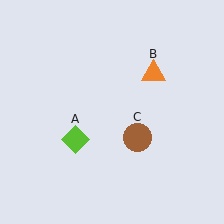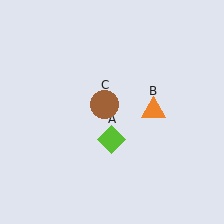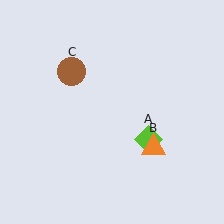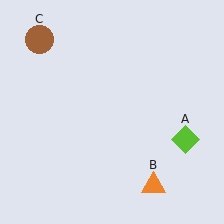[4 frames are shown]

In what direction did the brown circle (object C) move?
The brown circle (object C) moved up and to the left.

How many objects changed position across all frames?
3 objects changed position: lime diamond (object A), orange triangle (object B), brown circle (object C).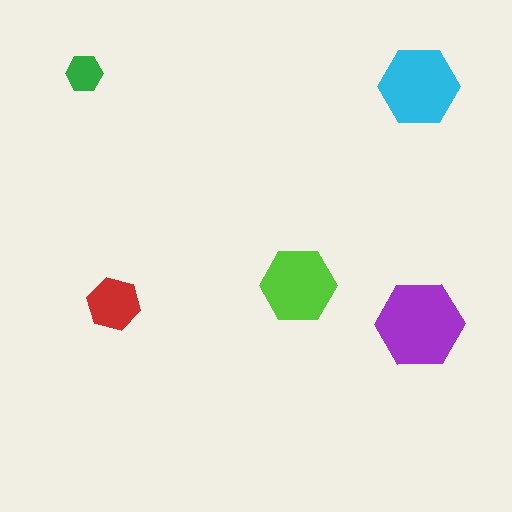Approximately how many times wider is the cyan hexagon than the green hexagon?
About 2 times wider.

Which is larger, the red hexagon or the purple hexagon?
The purple one.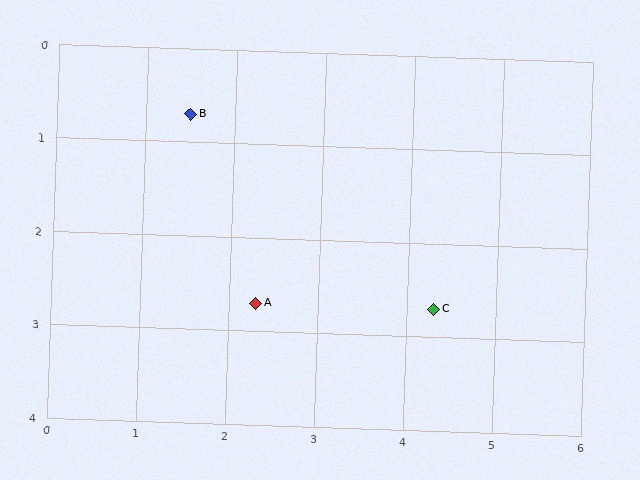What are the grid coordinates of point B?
Point B is at approximately (1.5, 0.7).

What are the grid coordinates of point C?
Point C is at approximately (4.3, 2.7).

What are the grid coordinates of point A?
Point A is at approximately (2.3, 2.7).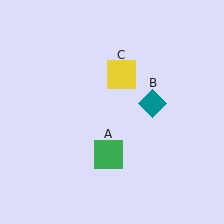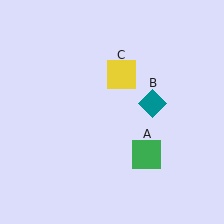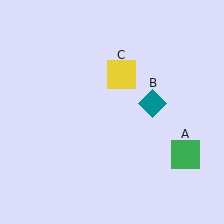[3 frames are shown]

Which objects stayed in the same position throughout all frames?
Teal diamond (object B) and yellow square (object C) remained stationary.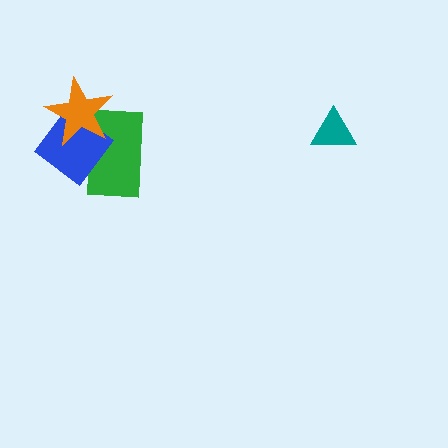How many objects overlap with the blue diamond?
2 objects overlap with the blue diamond.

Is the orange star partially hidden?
No, no other shape covers it.